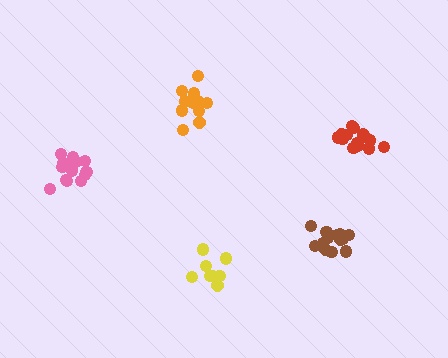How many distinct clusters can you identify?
There are 5 distinct clusters.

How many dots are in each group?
Group 1: 13 dots, Group 2: 14 dots, Group 3: 11 dots, Group 4: 8 dots, Group 5: 14 dots (60 total).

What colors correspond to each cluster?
The clusters are colored: brown, pink, orange, yellow, red.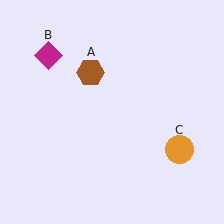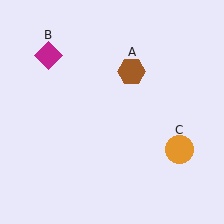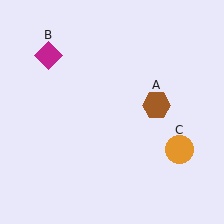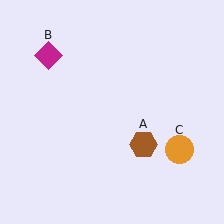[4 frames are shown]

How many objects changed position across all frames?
1 object changed position: brown hexagon (object A).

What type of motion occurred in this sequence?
The brown hexagon (object A) rotated clockwise around the center of the scene.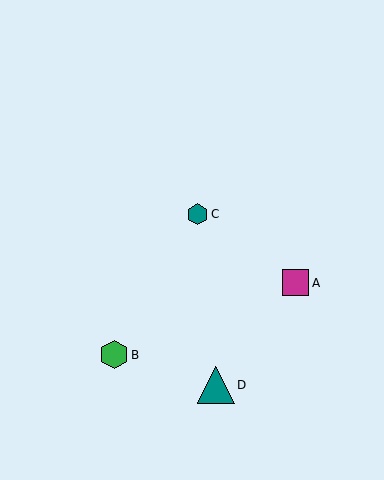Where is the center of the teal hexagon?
The center of the teal hexagon is at (198, 214).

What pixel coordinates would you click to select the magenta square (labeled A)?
Click at (295, 283) to select the magenta square A.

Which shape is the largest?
The teal triangle (labeled D) is the largest.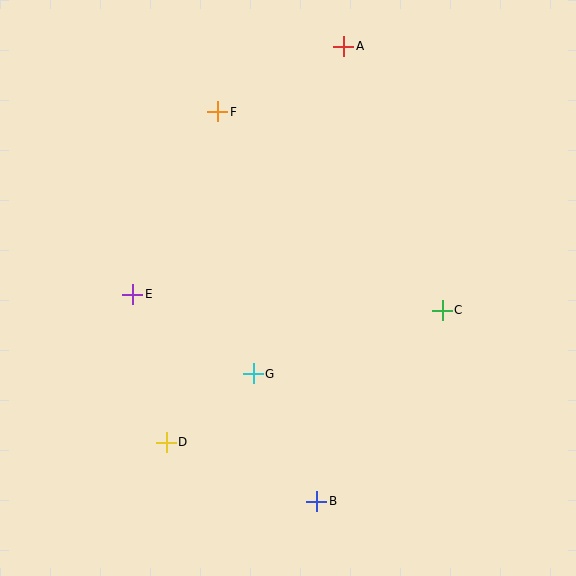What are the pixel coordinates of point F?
Point F is at (218, 112).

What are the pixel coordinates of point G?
Point G is at (253, 374).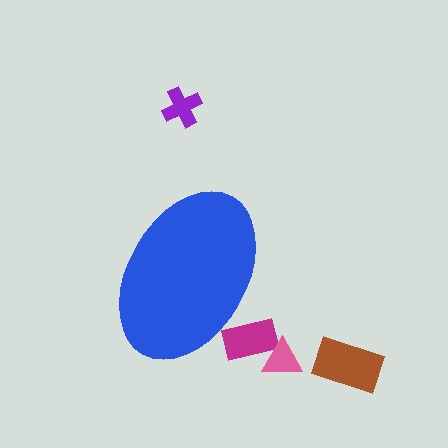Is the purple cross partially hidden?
No, the purple cross is fully visible.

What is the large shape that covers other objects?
A blue ellipse.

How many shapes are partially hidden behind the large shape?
1 shape is partially hidden.